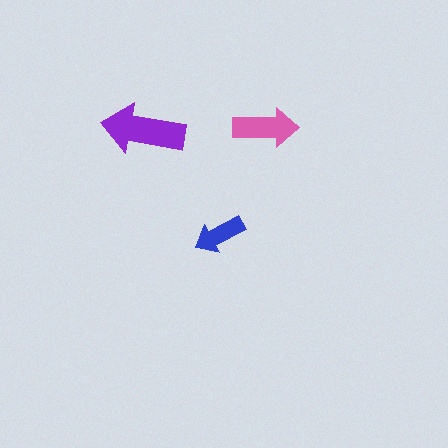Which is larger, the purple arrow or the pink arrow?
The purple one.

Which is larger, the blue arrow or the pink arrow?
The pink one.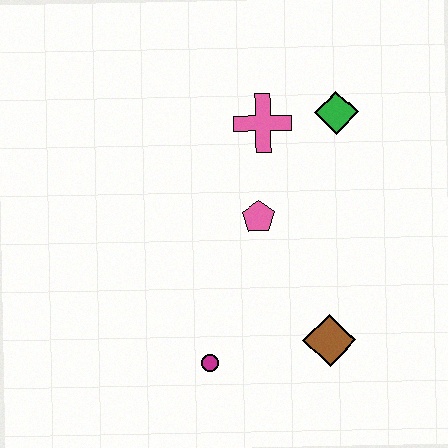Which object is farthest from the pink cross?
The magenta circle is farthest from the pink cross.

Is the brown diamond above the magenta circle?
Yes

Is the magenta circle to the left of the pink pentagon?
Yes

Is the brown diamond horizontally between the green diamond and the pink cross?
Yes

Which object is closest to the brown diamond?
The magenta circle is closest to the brown diamond.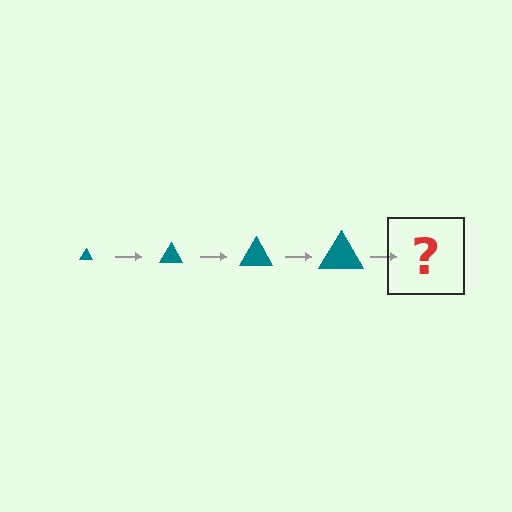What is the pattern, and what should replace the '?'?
The pattern is that the triangle gets progressively larger each step. The '?' should be a teal triangle, larger than the previous one.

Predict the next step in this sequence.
The next step is a teal triangle, larger than the previous one.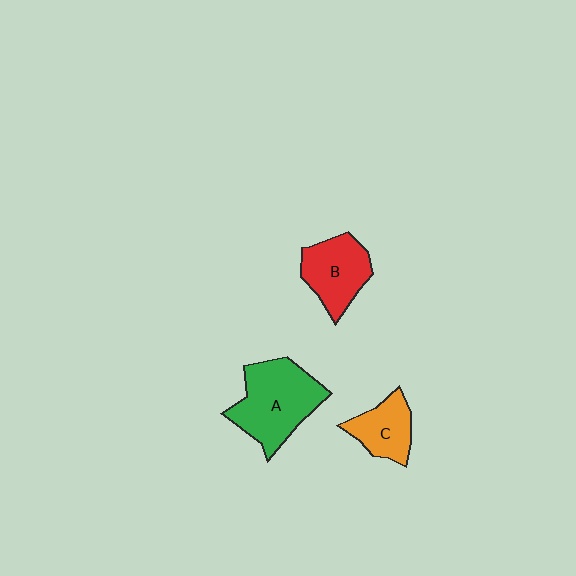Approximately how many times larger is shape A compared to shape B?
Approximately 1.4 times.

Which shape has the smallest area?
Shape C (orange).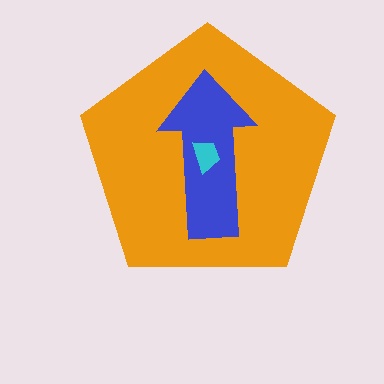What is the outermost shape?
The orange pentagon.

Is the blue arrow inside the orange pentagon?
Yes.